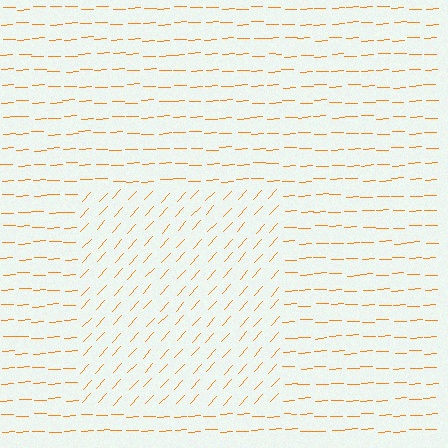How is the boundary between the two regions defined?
The boundary is defined purely by a change in line orientation (approximately 45 degrees difference). All lines are the same color and thickness.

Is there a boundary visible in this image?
Yes, there is a texture boundary formed by a change in line orientation.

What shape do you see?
I see a rectangle.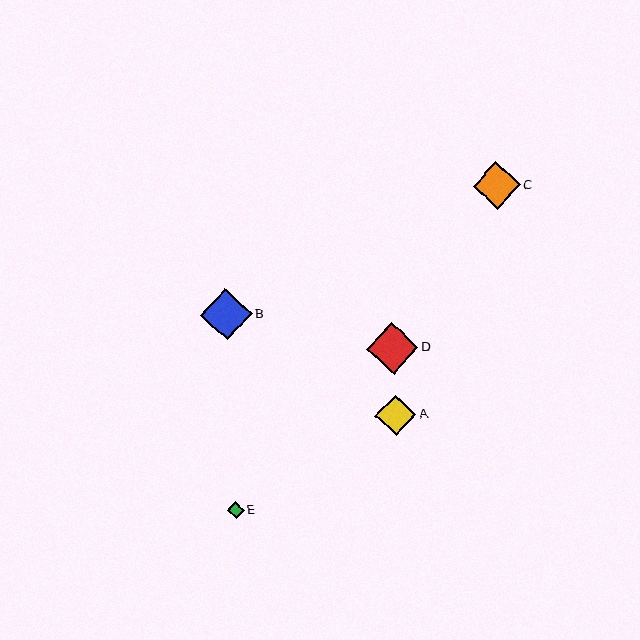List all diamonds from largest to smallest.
From largest to smallest: B, D, C, A, E.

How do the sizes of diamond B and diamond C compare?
Diamond B and diamond C are approximately the same size.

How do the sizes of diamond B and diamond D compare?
Diamond B and diamond D are approximately the same size.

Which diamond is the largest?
Diamond B is the largest with a size of approximately 51 pixels.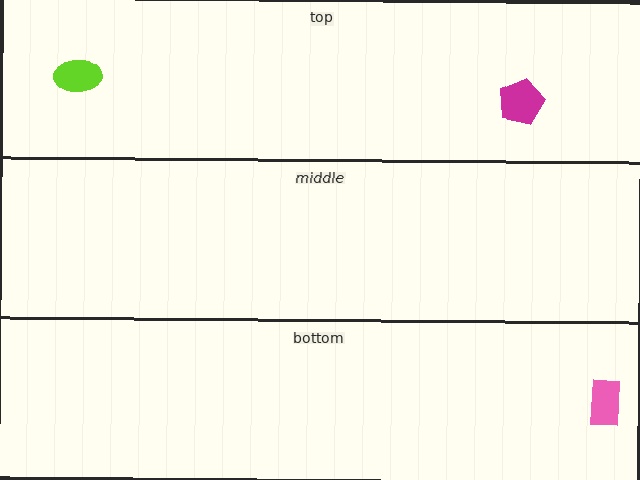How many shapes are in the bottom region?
1.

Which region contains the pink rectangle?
The bottom region.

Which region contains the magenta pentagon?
The top region.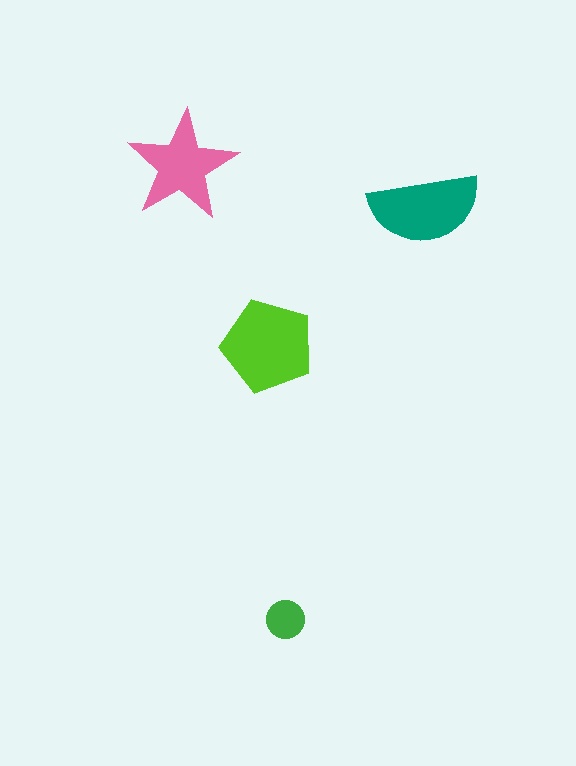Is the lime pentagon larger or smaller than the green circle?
Larger.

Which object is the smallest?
The green circle.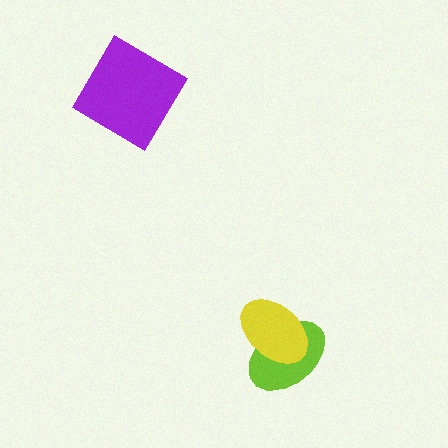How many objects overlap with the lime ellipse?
1 object overlaps with the lime ellipse.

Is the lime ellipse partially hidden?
Yes, it is partially covered by another shape.